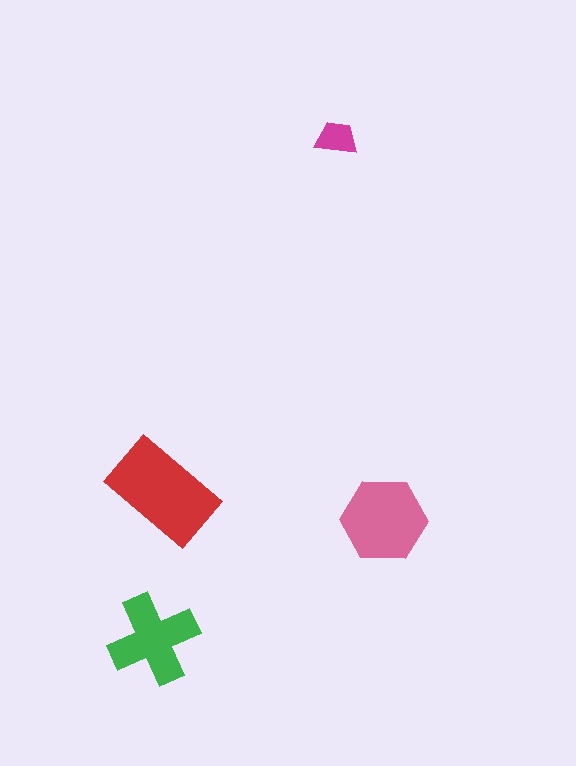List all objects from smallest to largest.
The magenta trapezoid, the green cross, the pink hexagon, the red rectangle.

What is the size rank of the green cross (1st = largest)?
3rd.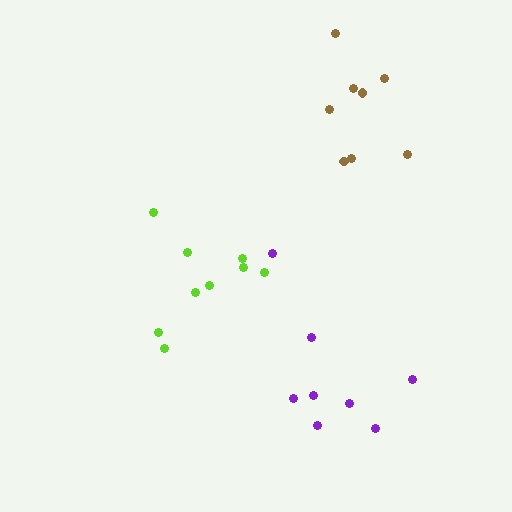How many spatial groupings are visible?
There are 3 spatial groupings.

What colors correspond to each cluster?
The clusters are colored: brown, lime, purple.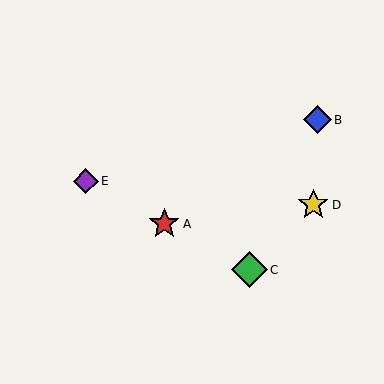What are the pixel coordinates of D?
Object D is at (313, 205).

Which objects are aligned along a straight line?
Objects A, C, E are aligned along a straight line.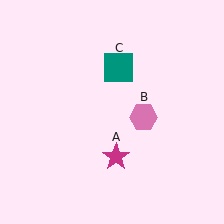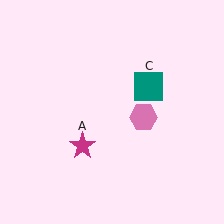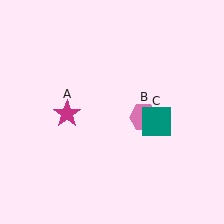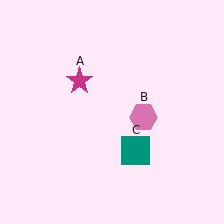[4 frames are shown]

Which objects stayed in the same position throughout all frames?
Pink hexagon (object B) remained stationary.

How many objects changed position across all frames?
2 objects changed position: magenta star (object A), teal square (object C).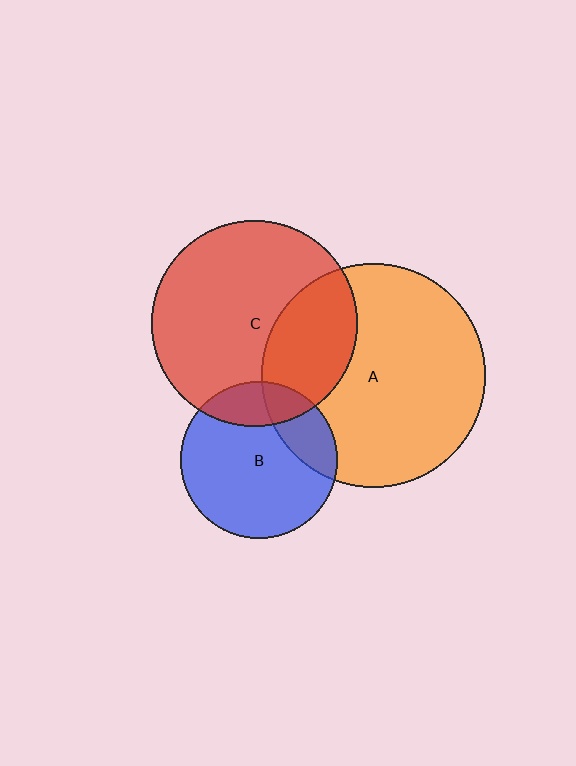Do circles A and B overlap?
Yes.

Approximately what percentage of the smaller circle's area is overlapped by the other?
Approximately 20%.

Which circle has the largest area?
Circle A (orange).